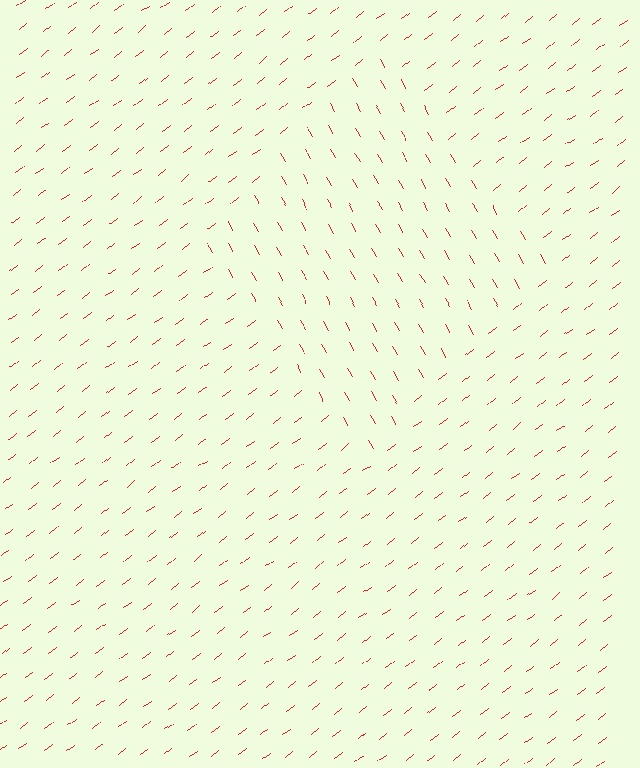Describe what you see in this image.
The image is filled with small red line segments. A diamond region in the image has lines oriented differently from the surrounding lines, creating a visible texture boundary.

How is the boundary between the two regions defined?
The boundary is defined purely by a change in line orientation (approximately 82 degrees difference). All lines are the same color and thickness.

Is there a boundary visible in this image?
Yes, there is a texture boundary formed by a change in line orientation.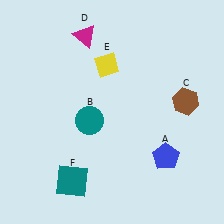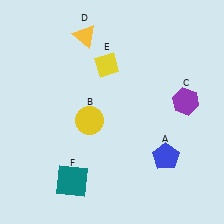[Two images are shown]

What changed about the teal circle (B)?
In Image 1, B is teal. In Image 2, it changed to yellow.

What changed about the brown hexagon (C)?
In Image 1, C is brown. In Image 2, it changed to purple.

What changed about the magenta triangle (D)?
In Image 1, D is magenta. In Image 2, it changed to yellow.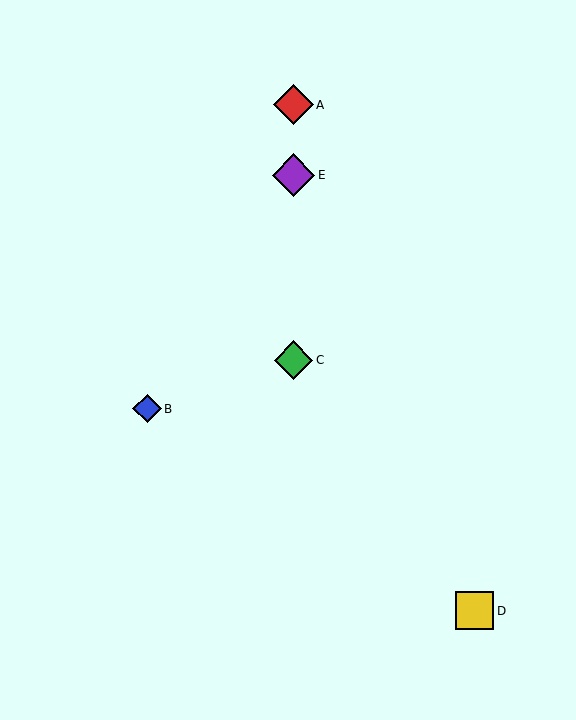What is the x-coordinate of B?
Object B is at x≈147.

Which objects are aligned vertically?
Objects A, C, E are aligned vertically.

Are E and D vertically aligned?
No, E is at x≈293 and D is at x≈475.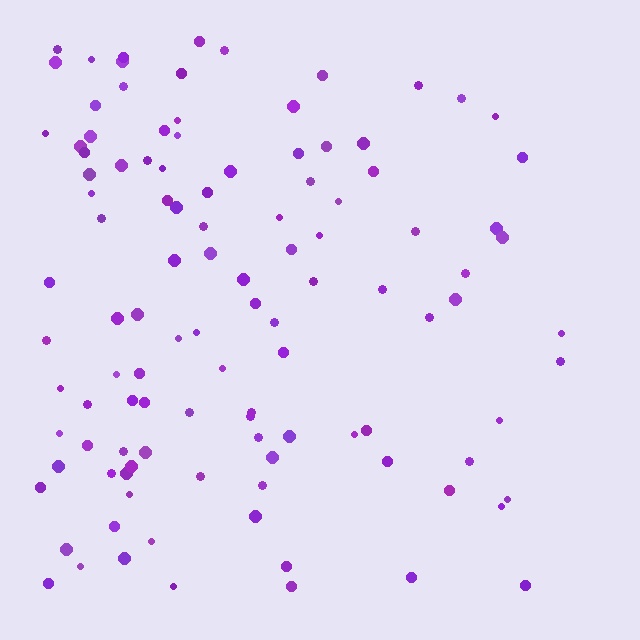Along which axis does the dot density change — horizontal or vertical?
Horizontal.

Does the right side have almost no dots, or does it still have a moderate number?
Still a moderate number, just noticeably fewer than the left.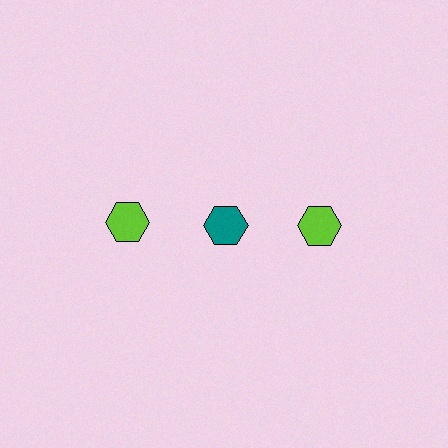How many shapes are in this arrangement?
There are 3 shapes arranged in a grid pattern.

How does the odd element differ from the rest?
It has a different color: teal instead of lime.